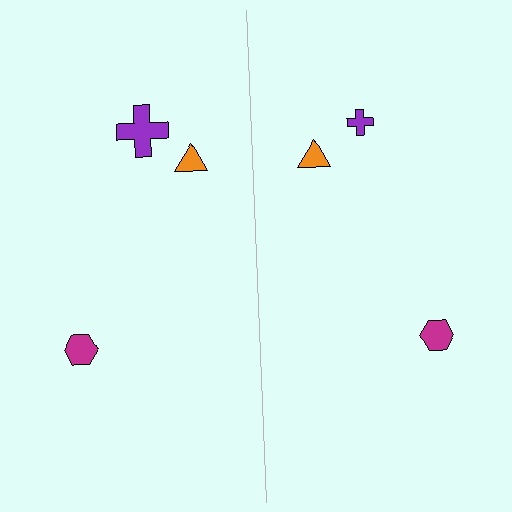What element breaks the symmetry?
The purple cross on the right side has a different size than its mirror counterpart.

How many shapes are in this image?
There are 6 shapes in this image.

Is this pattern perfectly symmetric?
No, the pattern is not perfectly symmetric. The purple cross on the right side has a different size than its mirror counterpart.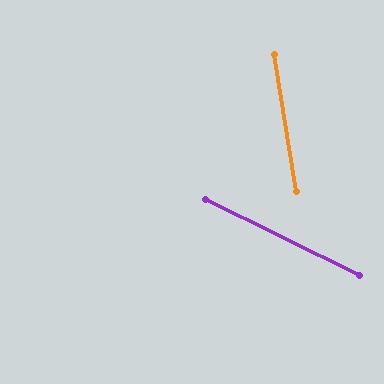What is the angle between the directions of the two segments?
Approximately 55 degrees.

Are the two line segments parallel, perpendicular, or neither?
Neither parallel nor perpendicular — they differ by about 55°.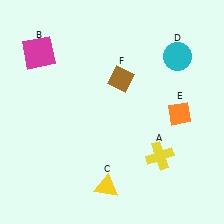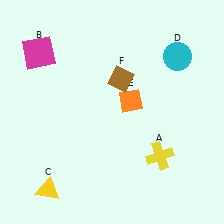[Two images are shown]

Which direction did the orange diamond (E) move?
The orange diamond (E) moved left.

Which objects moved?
The objects that moved are: the yellow triangle (C), the orange diamond (E).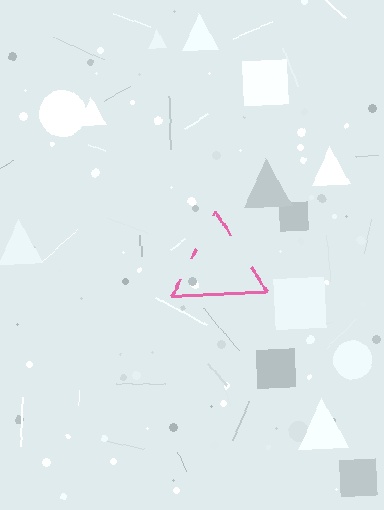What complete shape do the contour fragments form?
The contour fragments form a triangle.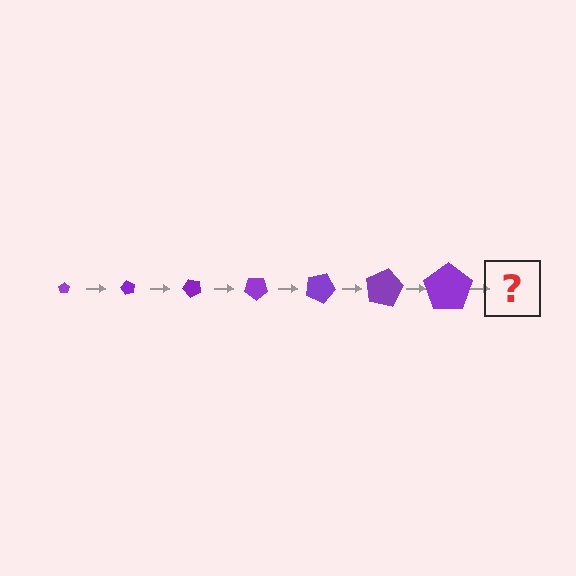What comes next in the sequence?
The next element should be a pentagon, larger than the previous one and rotated 420 degrees from the start.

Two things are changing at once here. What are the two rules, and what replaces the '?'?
The two rules are that the pentagon grows larger each step and it rotates 60 degrees each step. The '?' should be a pentagon, larger than the previous one and rotated 420 degrees from the start.